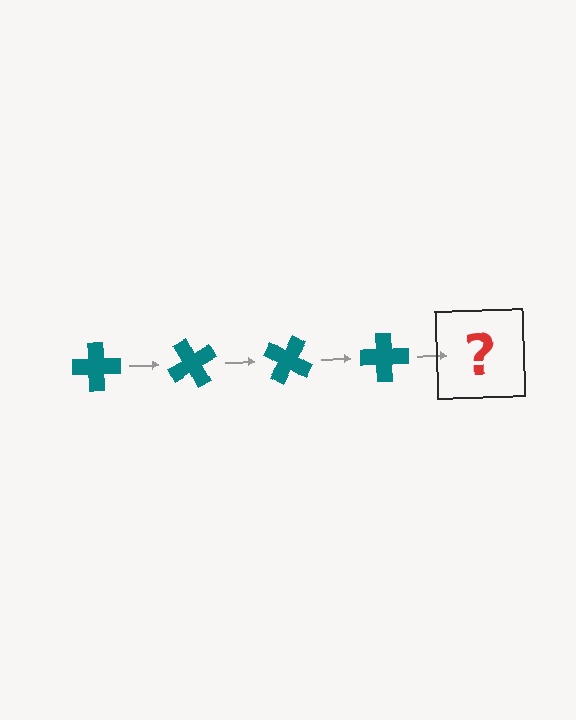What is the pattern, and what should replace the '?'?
The pattern is that the cross rotates 60 degrees each step. The '?' should be a teal cross rotated 240 degrees.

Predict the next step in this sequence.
The next step is a teal cross rotated 240 degrees.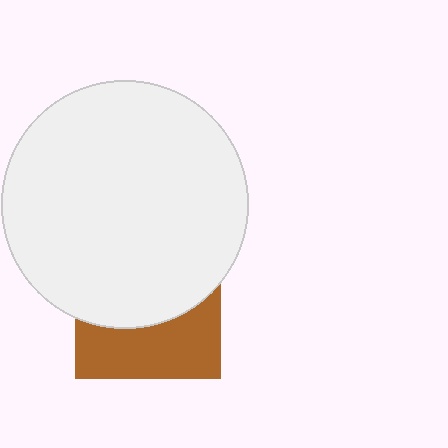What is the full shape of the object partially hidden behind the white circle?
The partially hidden object is a brown square.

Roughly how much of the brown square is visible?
A small part of it is visible (roughly 42%).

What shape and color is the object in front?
The object in front is a white circle.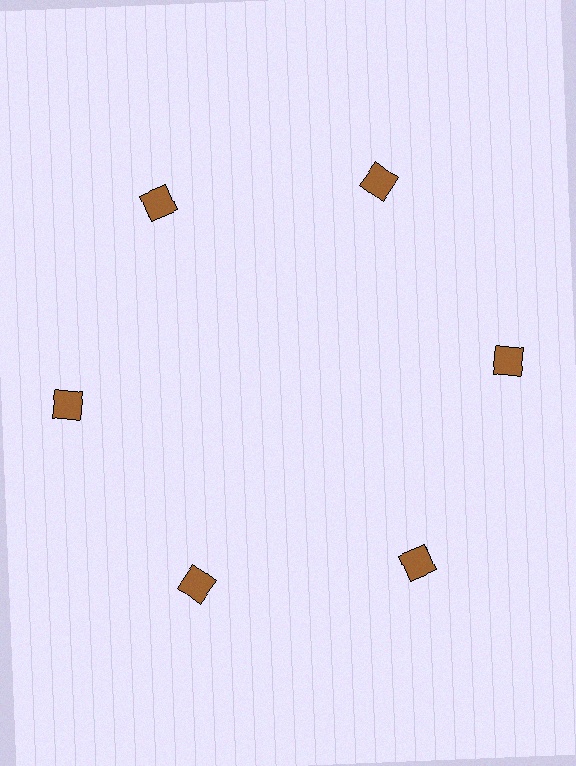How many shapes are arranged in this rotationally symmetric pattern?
There are 6 shapes, arranged in 6 groups of 1.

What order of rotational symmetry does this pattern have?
This pattern has 6-fold rotational symmetry.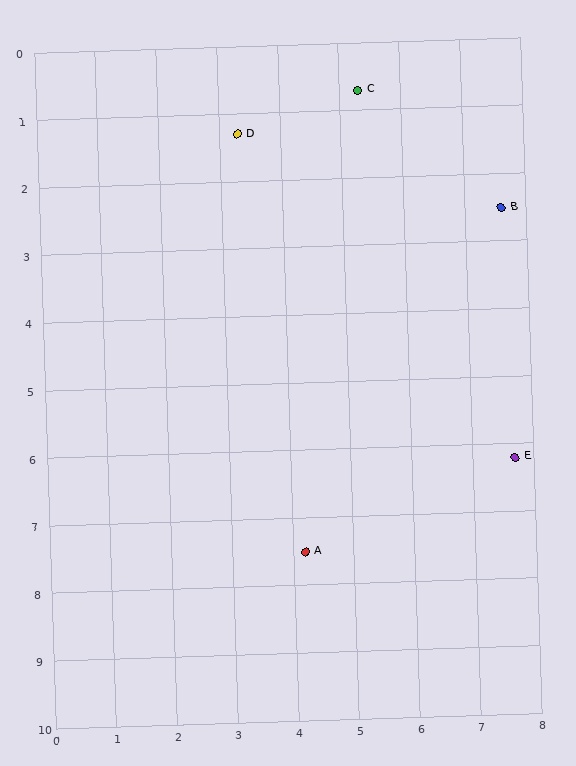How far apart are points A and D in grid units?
Points A and D are about 6.3 grid units apart.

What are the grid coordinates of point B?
Point B is at approximately (7.6, 2.5).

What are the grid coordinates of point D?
Point D is at approximately (3.3, 1.3).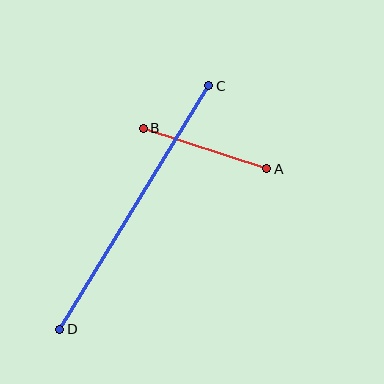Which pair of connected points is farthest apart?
Points C and D are farthest apart.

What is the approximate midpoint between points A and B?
The midpoint is at approximately (205, 149) pixels.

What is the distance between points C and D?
The distance is approximately 285 pixels.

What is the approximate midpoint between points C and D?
The midpoint is at approximately (134, 208) pixels.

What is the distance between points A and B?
The distance is approximately 130 pixels.